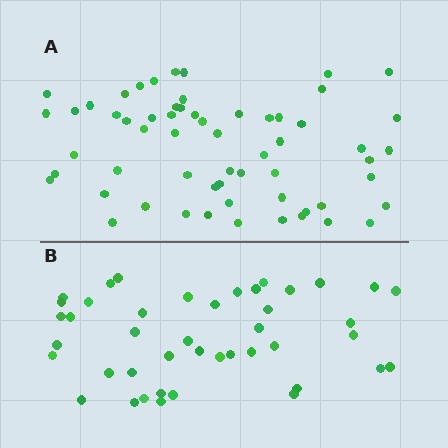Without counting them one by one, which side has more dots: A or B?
Region A (the top region) has more dots.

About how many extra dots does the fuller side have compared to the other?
Region A has approximately 15 more dots than region B.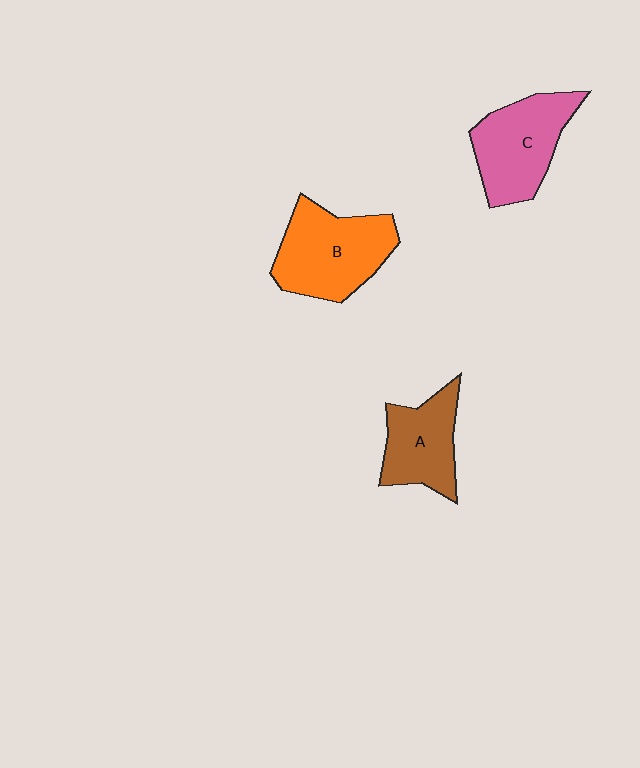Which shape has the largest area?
Shape B (orange).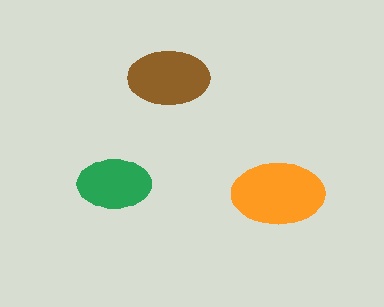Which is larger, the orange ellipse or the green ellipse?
The orange one.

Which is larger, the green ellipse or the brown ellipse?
The brown one.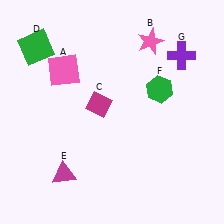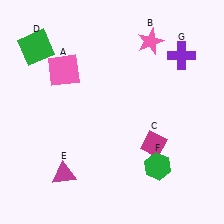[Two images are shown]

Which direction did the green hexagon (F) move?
The green hexagon (F) moved down.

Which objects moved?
The objects that moved are: the magenta diamond (C), the green hexagon (F).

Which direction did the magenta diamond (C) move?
The magenta diamond (C) moved right.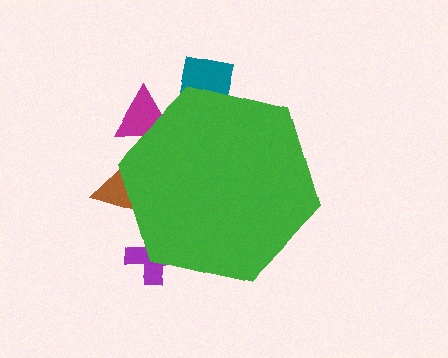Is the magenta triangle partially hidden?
Yes, the magenta triangle is partially hidden behind the green hexagon.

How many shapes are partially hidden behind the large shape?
4 shapes are partially hidden.